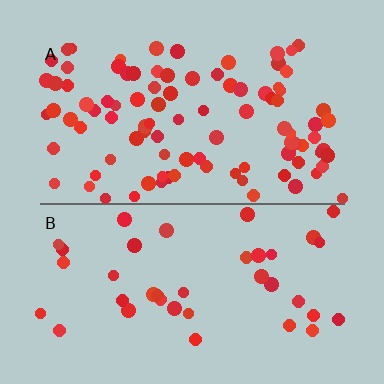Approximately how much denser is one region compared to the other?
Approximately 2.4× — region A over region B.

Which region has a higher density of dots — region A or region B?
A (the top).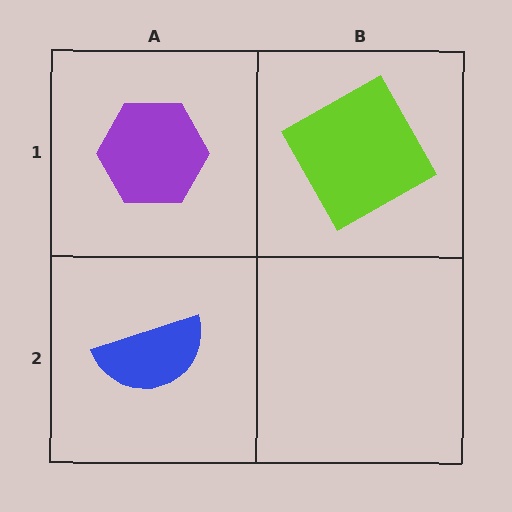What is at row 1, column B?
A lime square.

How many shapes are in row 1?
2 shapes.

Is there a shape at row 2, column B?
No, that cell is empty.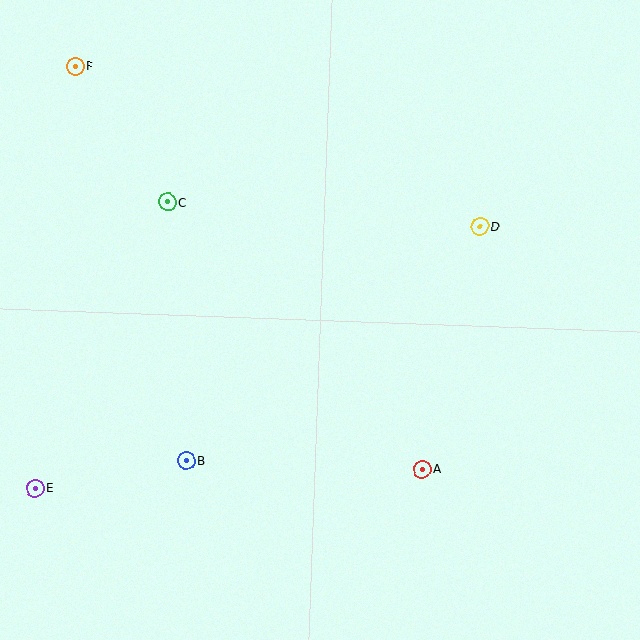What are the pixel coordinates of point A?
Point A is at (422, 469).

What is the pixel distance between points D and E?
The distance between D and E is 516 pixels.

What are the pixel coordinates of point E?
Point E is at (35, 488).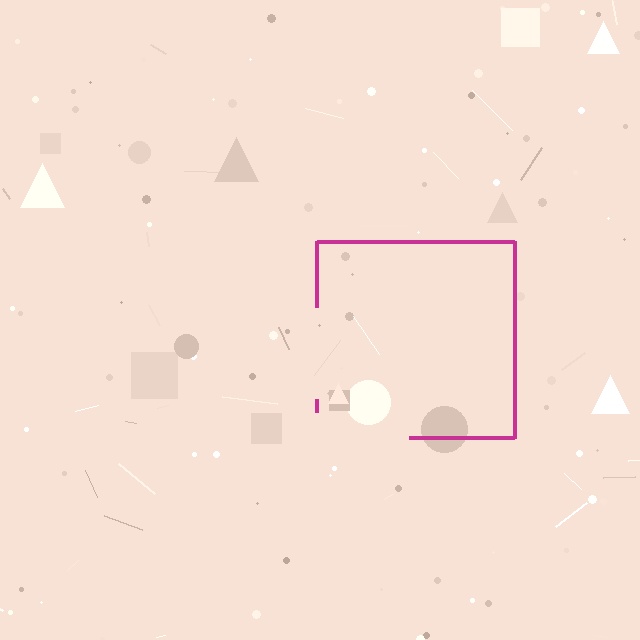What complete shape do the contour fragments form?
The contour fragments form a square.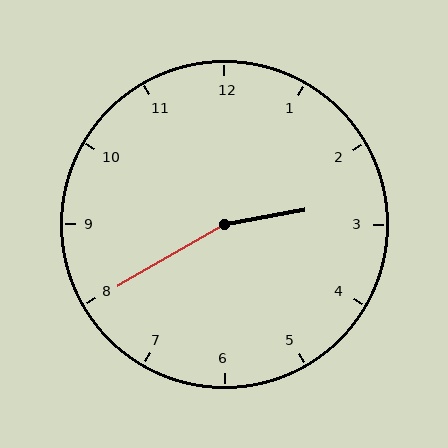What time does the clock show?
2:40.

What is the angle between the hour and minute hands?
Approximately 160 degrees.